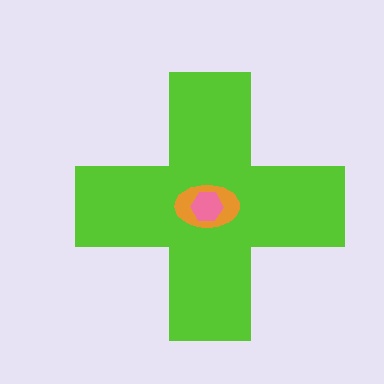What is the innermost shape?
The pink hexagon.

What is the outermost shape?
The lime cross.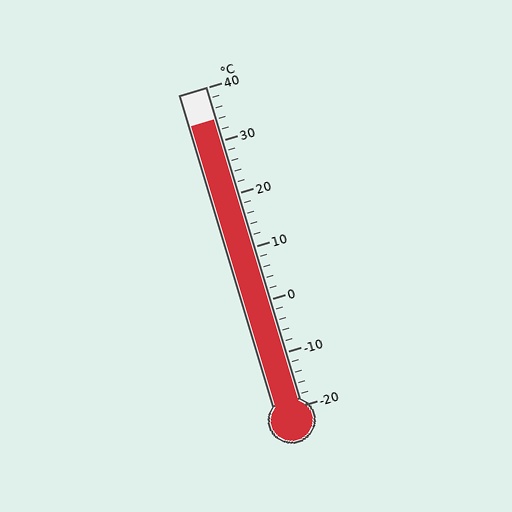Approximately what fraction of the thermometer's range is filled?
The thermometer is filled to approximately 90% of its range.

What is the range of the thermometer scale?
The thermometer scale ranges from -20°C to 40°C.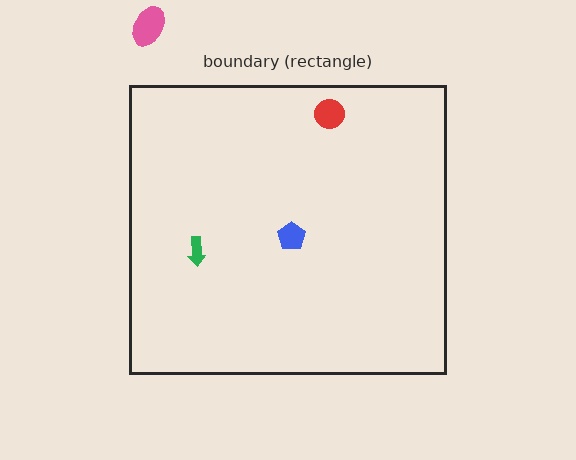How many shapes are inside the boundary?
3 inside, 1 outside.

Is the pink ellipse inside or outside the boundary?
Outside.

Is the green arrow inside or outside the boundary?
Inside.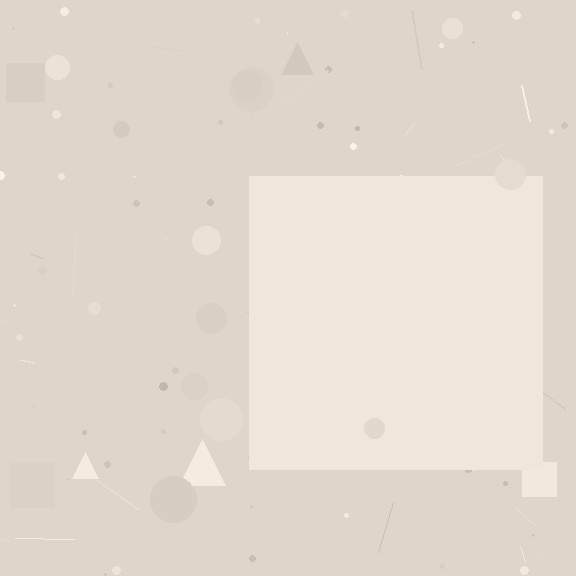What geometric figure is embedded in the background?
A square is embedded in the background.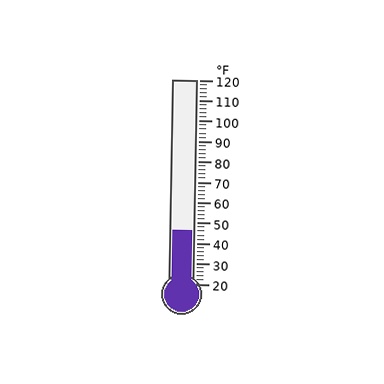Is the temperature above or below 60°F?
The temperature is below 60°F.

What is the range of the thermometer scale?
The thermometer scale ranges from 20°F to 120°F.